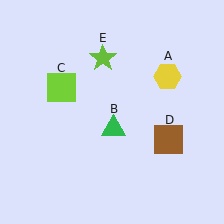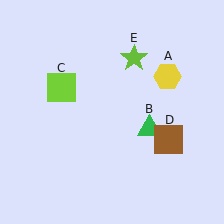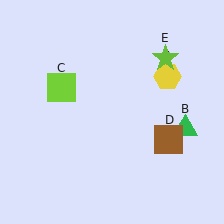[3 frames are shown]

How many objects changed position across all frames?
2 objects changed position: green triangle (object B), lime star (object E).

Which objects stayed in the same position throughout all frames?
Yellow hexagon (object A) and lime square (object C) and brown square (object D) remained stationary.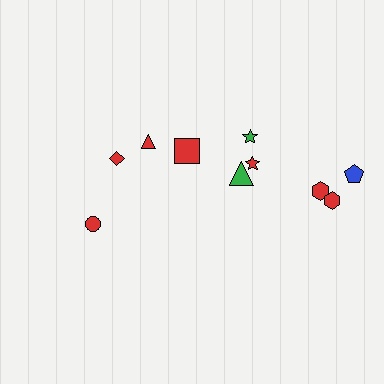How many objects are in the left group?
There are 4 objects.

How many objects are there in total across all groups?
There are 10 objects.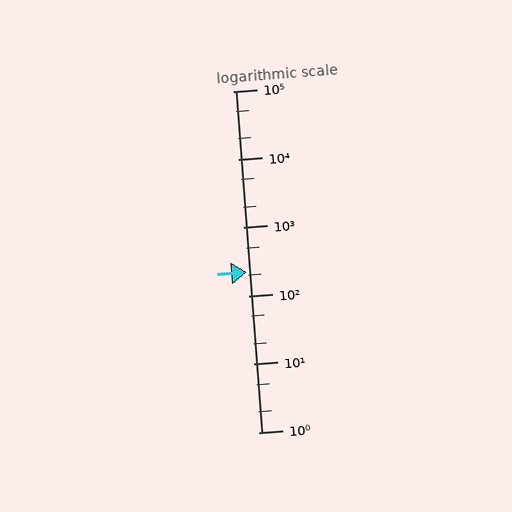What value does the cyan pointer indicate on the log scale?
The pointer indicates approximately 220.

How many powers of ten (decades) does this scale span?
The scale spans 5 decades, from 1 to 100000.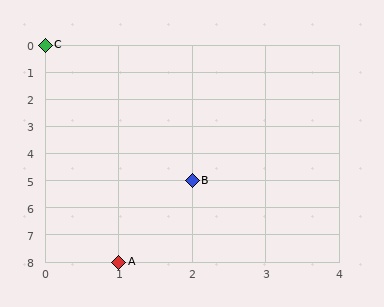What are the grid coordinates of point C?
Point C is at grid coordinates (0, 0).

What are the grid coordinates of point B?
Point B is at grid coordinates (2, 5).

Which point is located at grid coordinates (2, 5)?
Point B is at (2, 5).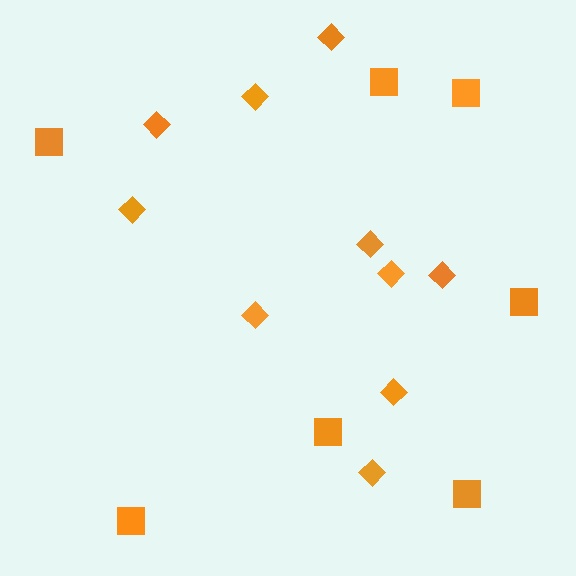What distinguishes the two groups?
There are 2 groups: one group of squares (7) and one group of diamonds (10).